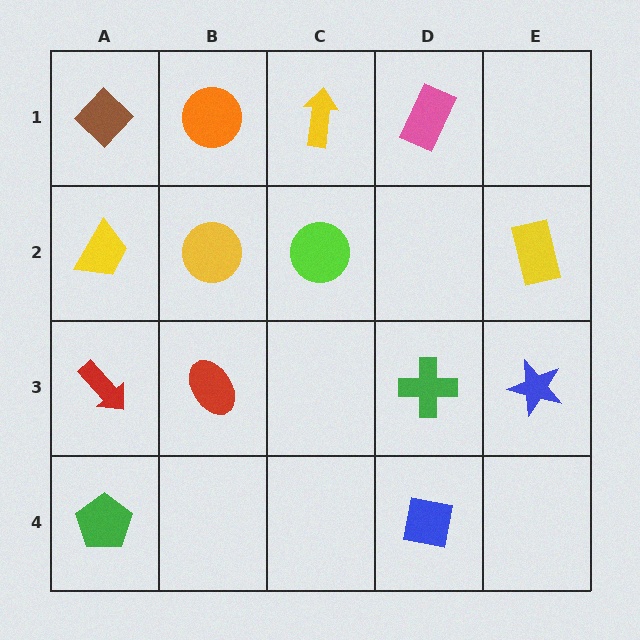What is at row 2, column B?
A yellow circle.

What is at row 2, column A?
A yellow trapezoid.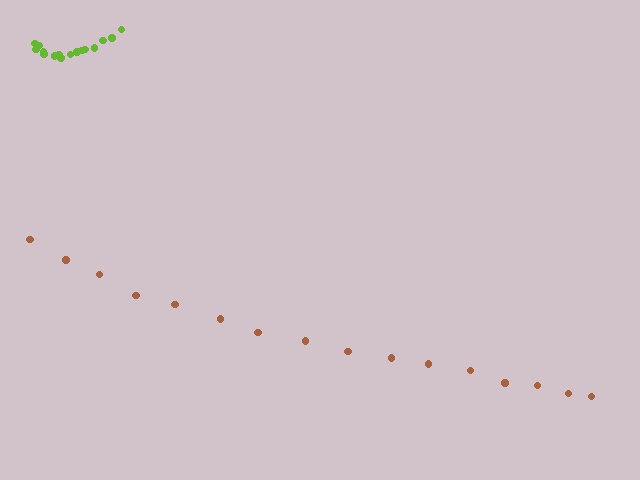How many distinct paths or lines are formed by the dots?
There are 2 distinct paths.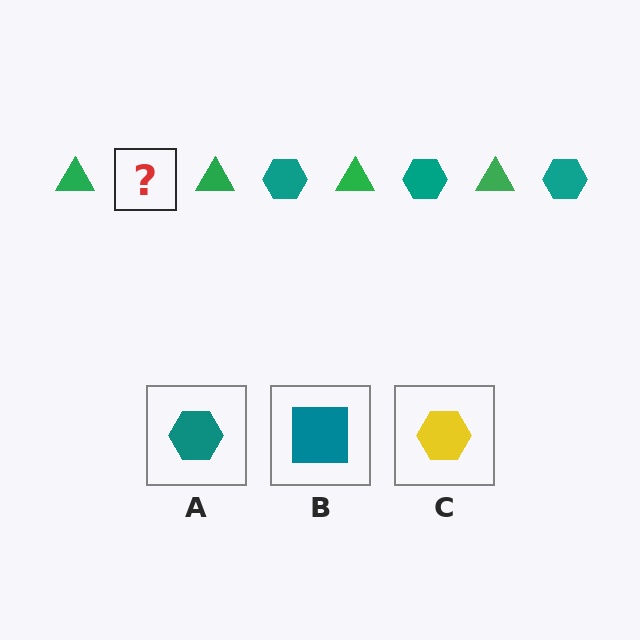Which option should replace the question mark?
Option A.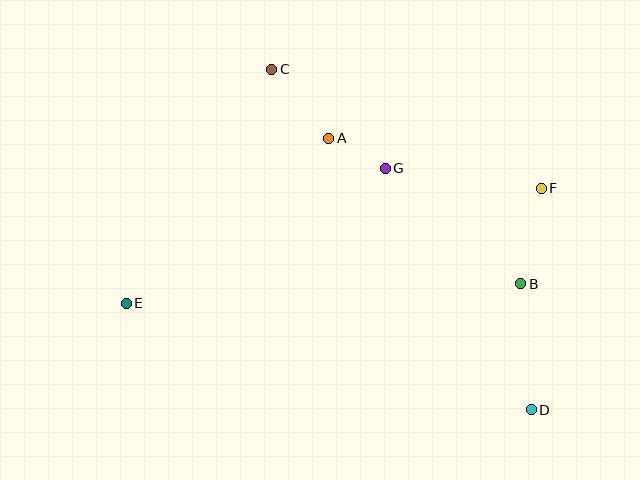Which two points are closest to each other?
Points A and G are closest to each other.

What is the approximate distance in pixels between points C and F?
The distance between C and F is approximately 294 pixels.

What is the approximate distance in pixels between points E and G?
The distance between E and G is approximately 292 pixels.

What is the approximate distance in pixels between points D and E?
The distance between D and E is approximately 419 pixels.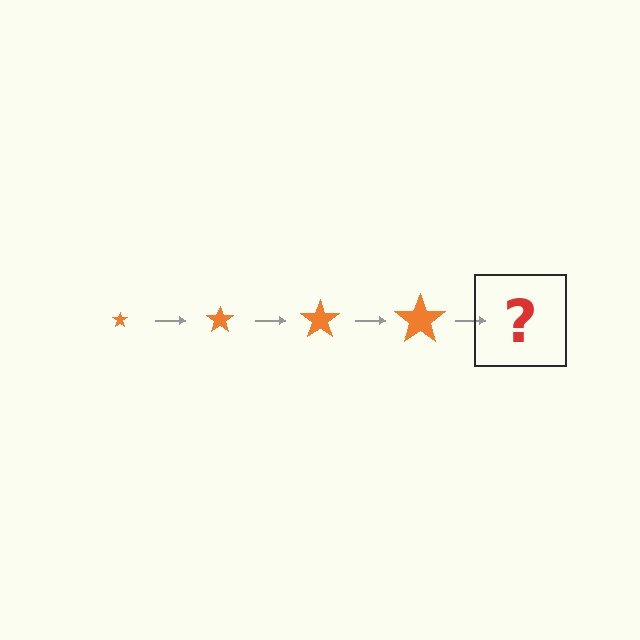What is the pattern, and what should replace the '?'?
The pattern is that the star gets progressively larger each step. The '?' should be an orange star, larger than the previous one.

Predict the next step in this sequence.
The next step is an orange star, larger than the previous one.